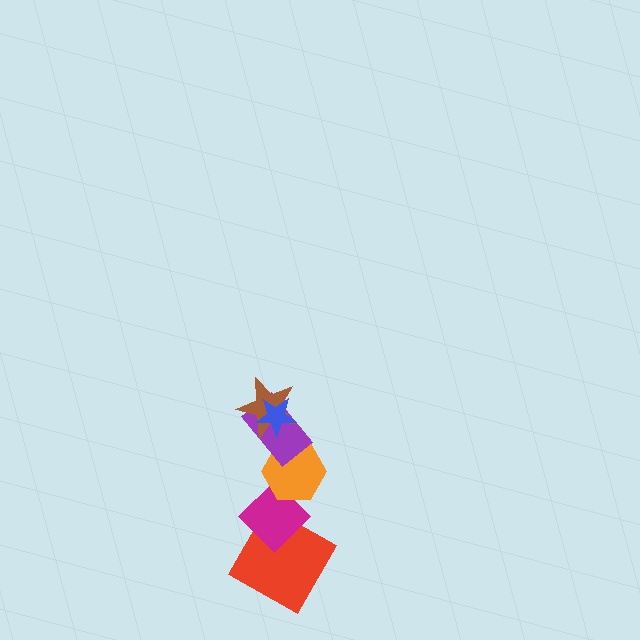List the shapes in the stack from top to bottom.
From top to bottom: the blue star, the brown star, the purple rectangle, the orange hexagon, the magenta diamond, the red square.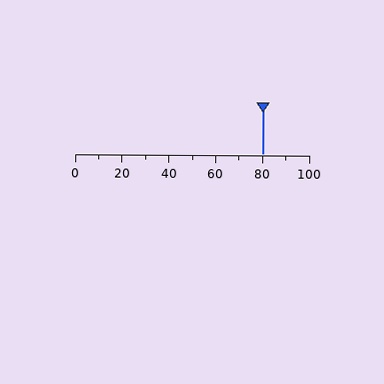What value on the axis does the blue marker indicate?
The marker indicates approximately 80.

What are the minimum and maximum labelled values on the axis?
The axis runs from 0 to 100.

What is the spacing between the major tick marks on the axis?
The major ticks are spaced 20 apart.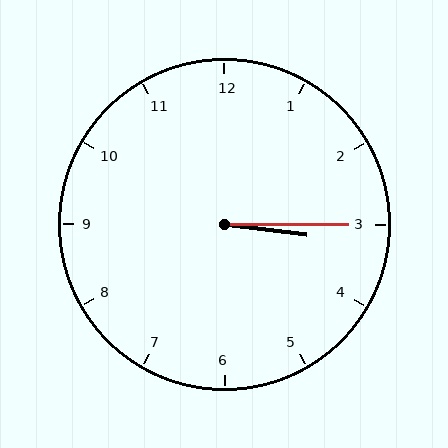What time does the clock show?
3:15.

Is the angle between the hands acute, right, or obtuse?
It is acute.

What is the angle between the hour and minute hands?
Approximately 8 degrees.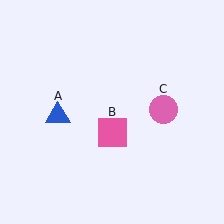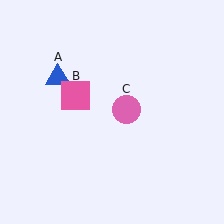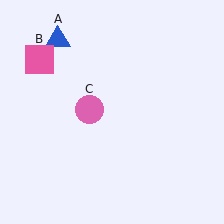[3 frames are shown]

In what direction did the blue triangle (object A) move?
The blue triangle (object A) moved up.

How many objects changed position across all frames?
3 objects changed position: blue triangle (object A), pink square (object B), pink circle (object C).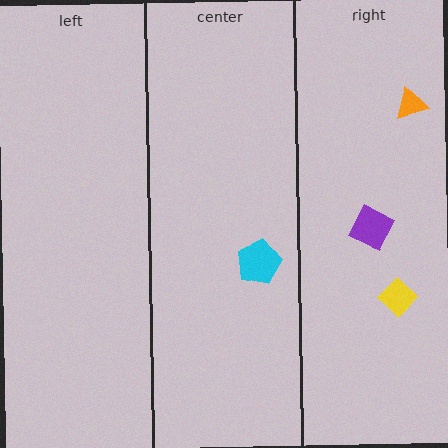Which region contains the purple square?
The right region.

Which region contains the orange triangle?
The right region.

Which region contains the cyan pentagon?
The center region.